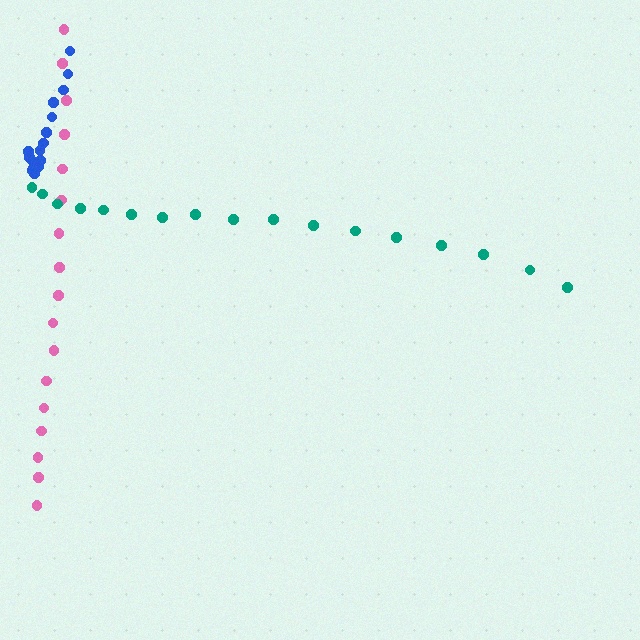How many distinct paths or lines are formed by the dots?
There are 3 distinct paths.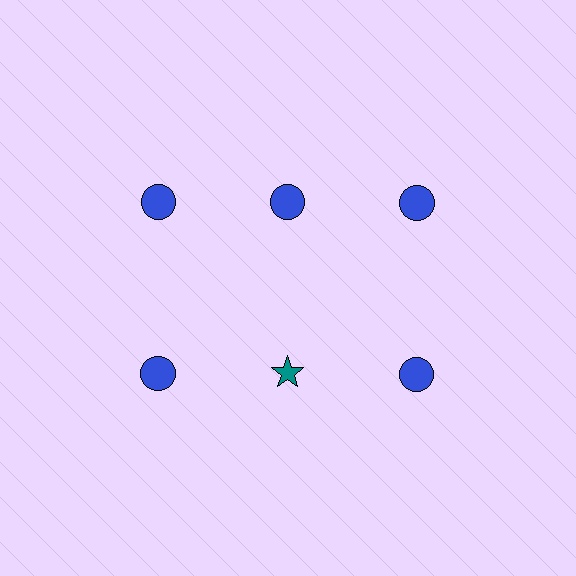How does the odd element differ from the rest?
It differs in both color (teal instead of blue) and shape (star instead of circle).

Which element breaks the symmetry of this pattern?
The teal star in the second row, second from left column breaks the symmetry. All other shapes are blue circles.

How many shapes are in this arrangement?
There are 6 shapes arranged in a grid pattern.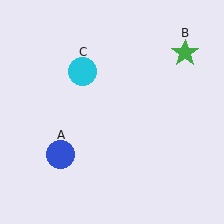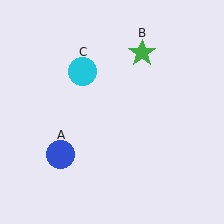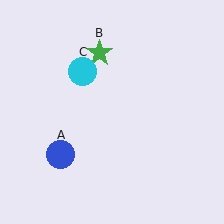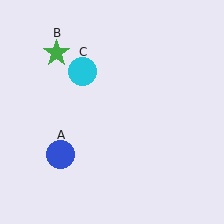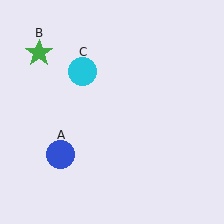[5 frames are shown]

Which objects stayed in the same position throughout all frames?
Blue circle (object A) and cyan circle (object C) remained stationary.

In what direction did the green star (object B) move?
The green star (object B) moved left.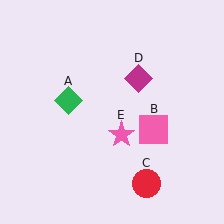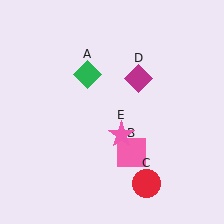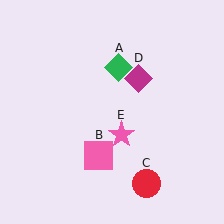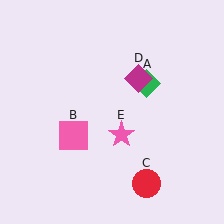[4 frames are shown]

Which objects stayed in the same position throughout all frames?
Red circle (object C) and magenta diamond (object D) and pink star (object E) remained stationary.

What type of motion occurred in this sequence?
The green diamond (object A), pink square (object B) rotated clockwise around the center of the scene.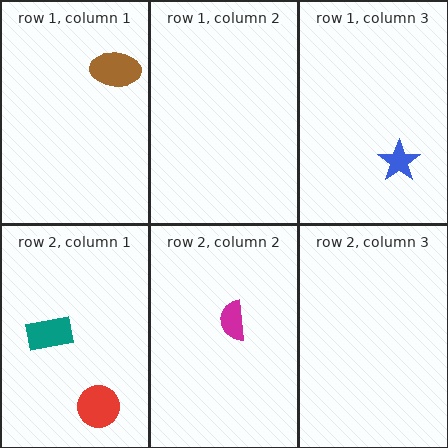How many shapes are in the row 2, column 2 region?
1.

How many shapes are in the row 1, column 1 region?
1.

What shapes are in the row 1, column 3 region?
The blue star.